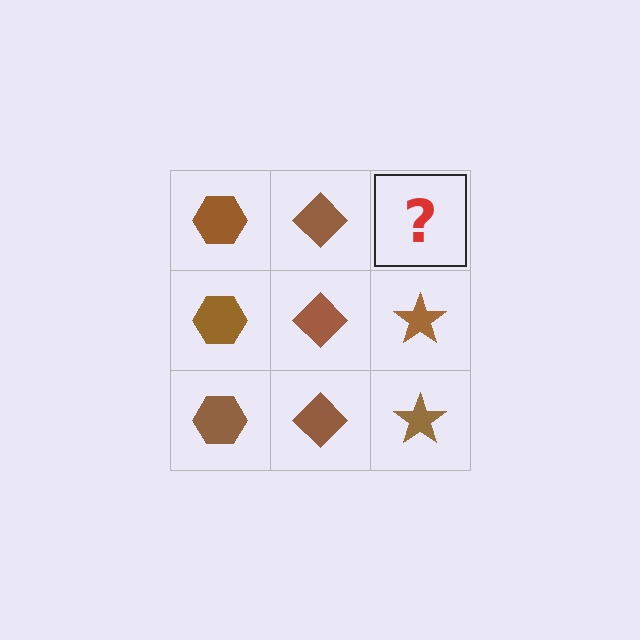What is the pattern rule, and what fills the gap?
The rule is that each column has a consistent shape. The gap should be filled with a brown star.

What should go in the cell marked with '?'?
The missing cell should contain a brown star.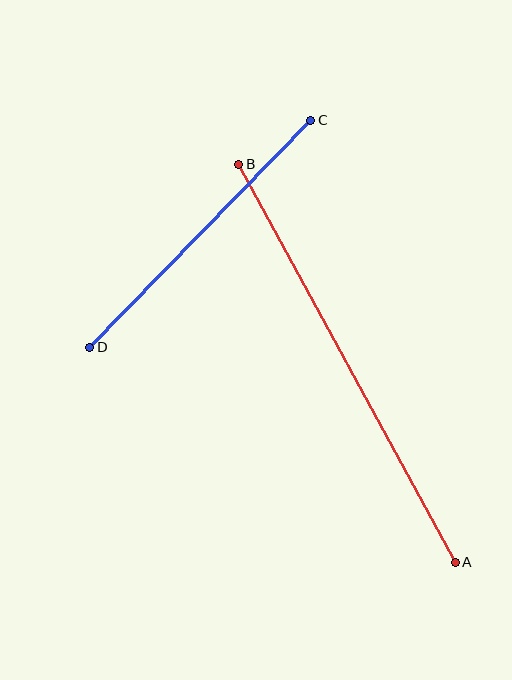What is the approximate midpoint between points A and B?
The midpoint is at approximately (347, 363) pixels.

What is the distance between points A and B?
The distance is approximately 453 pixels.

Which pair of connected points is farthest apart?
Points A and B are farthest apart.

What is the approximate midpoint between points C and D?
The midpoint is at approximately (200, 234) pixels.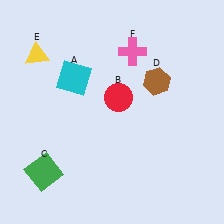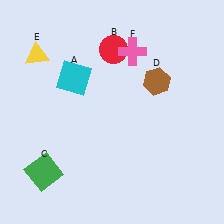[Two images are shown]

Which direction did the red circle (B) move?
The red circle (B) moved up.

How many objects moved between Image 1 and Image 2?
1 object moved between the two images.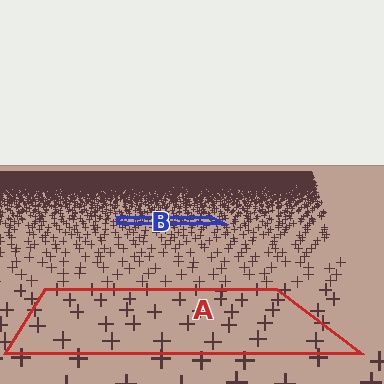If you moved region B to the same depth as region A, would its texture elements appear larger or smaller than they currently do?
They would appear larger. At a closer depth, the same texture elements are projected at a bigger on-screen size.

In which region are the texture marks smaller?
The texture marks are smaller in region B, because it is farther away.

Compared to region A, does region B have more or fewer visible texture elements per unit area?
Region B has more texture elements per unit area — they are packed more densely because it is farther away.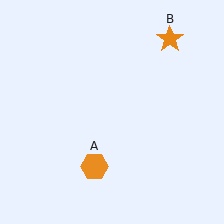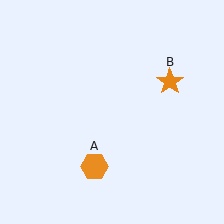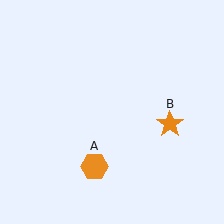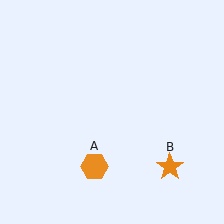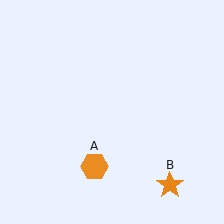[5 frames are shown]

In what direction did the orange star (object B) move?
The orange star (object B) moved down.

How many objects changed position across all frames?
1 object changed position: orange star (object B).